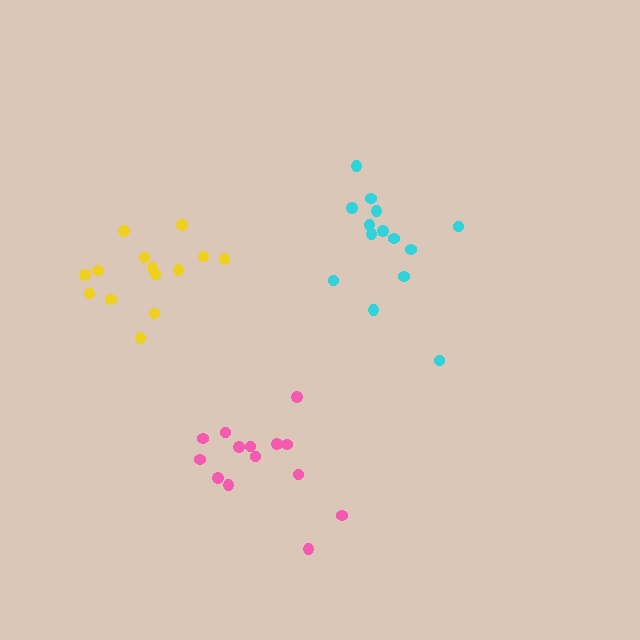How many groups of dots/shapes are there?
There are 3 groups.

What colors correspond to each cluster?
The clusters are colored: cyan, pink, yellow.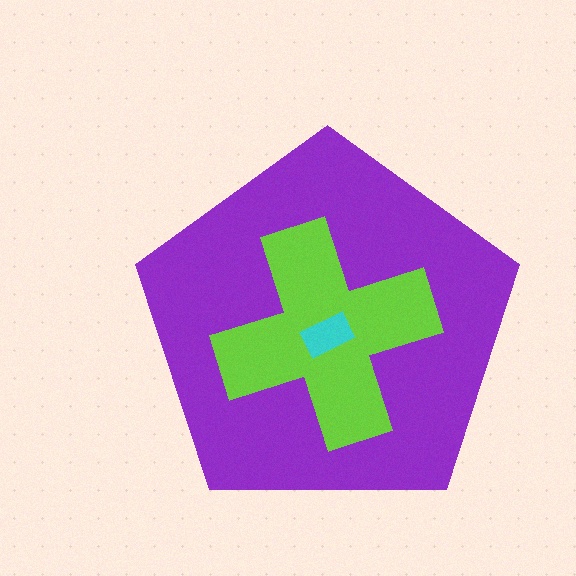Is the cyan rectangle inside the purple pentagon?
Yes.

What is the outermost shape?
The purple pentagon.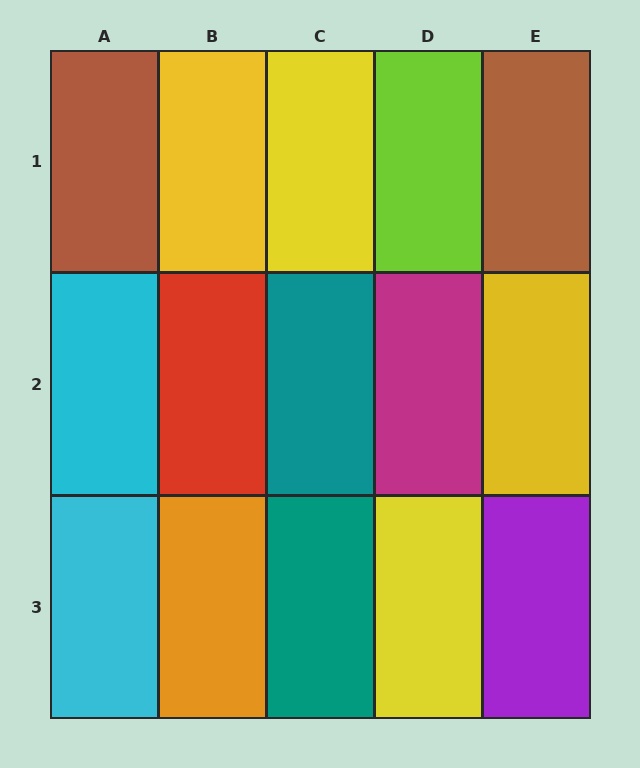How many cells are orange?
1 cell is orange.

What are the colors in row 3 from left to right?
Cyan, orange, teal, yellow, purple.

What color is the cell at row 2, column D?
Magenta.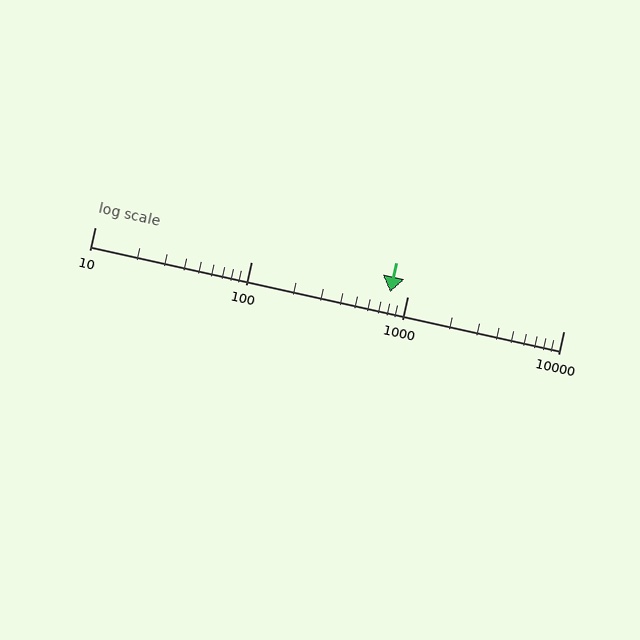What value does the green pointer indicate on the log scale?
The pointer indicates approximately 780.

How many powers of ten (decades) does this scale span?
The scale spans 3 decades, from 10 to 10000.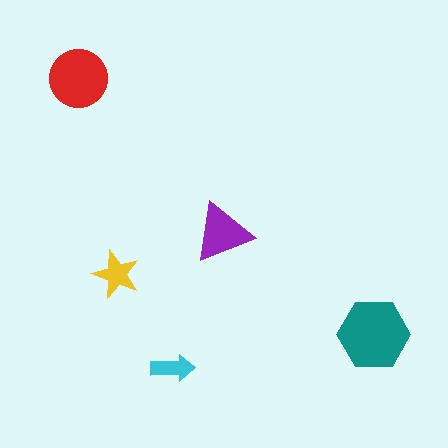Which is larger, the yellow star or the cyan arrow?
The yellow star.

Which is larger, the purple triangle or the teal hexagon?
The teal hexagon.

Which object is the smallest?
The cyan arrow.